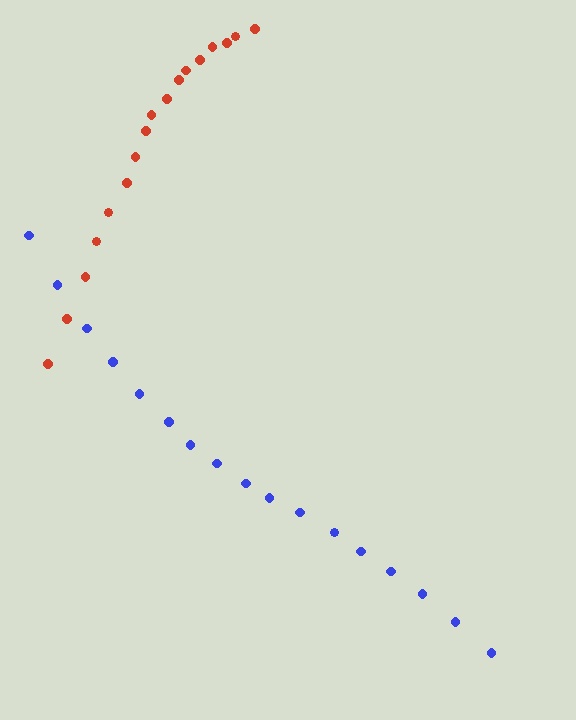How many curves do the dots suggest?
There are 2 distinct paths.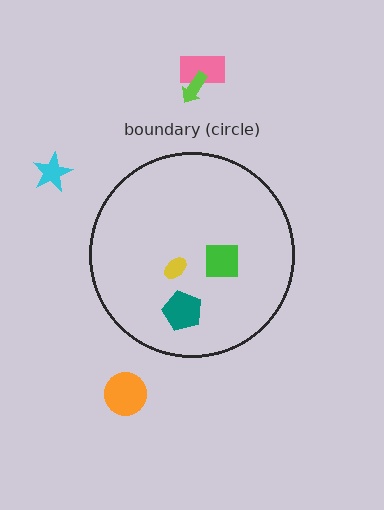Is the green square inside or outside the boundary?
Inside.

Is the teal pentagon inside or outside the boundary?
Inside.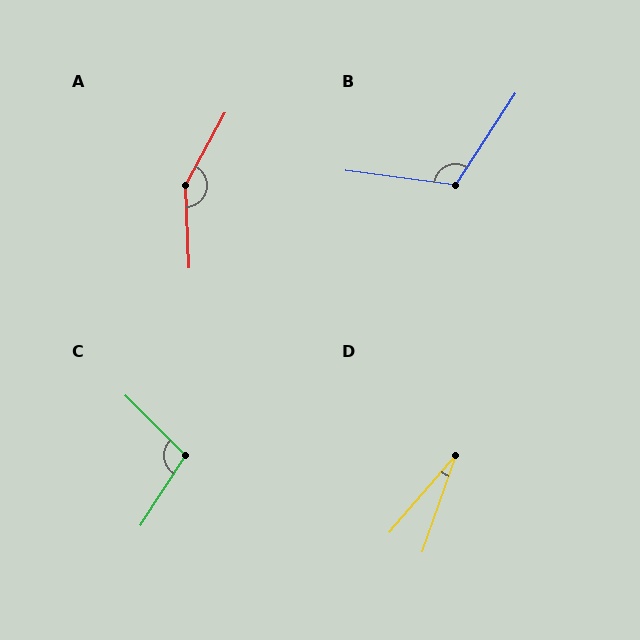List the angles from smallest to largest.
D (22°), C (102°), B (116°), A (149°).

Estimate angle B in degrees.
Approximately 116 degrees.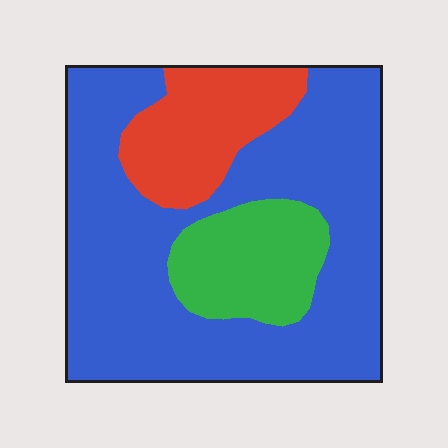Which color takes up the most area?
Blue, at roughly 65%.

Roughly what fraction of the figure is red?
Red takes up about one sixth (1/6) of the figure.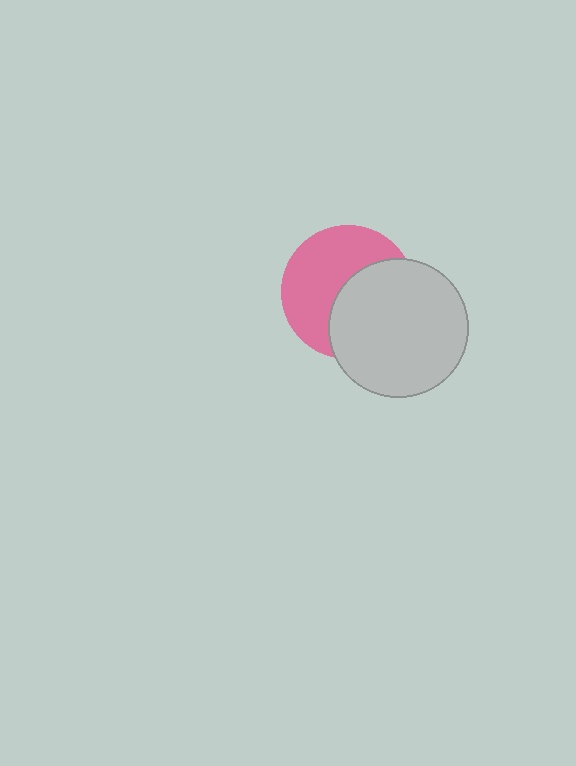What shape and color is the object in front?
The object in front is a light gray circle.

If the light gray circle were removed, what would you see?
You would see the complete pink circle.